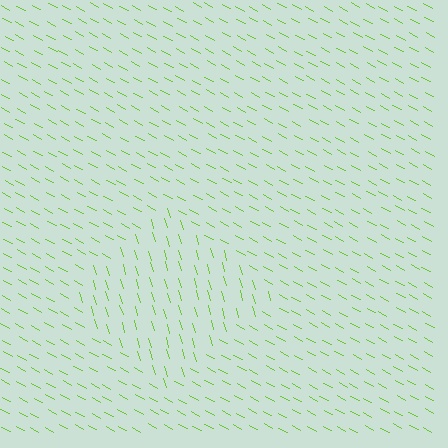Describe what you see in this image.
The image is filled with small lime line segments. A diamond region in the image has lines oriented differently from the surrounding lines, creating a visible texture boundary.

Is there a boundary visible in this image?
Yes, there is a texture boundary formed by a change in line orientation.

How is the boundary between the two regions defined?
The boundary is defined purely by a change in line orientation (approximately 45 degrees difference). All lines are the same color and thickness.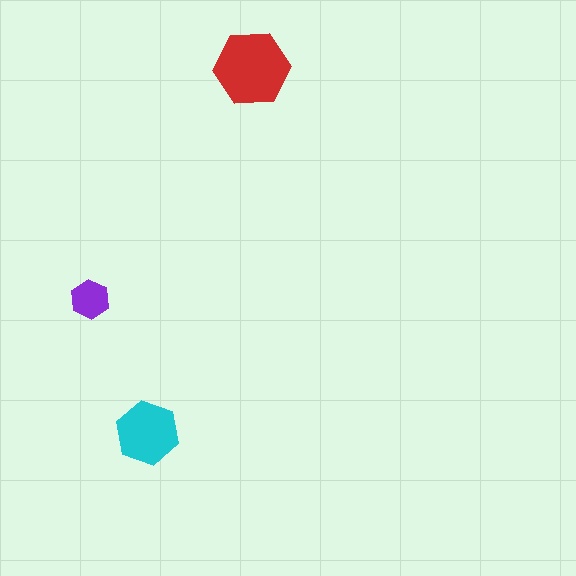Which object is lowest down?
The cyan hexagon is bottommost.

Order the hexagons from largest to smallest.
the red one, the cyan one, the purple one.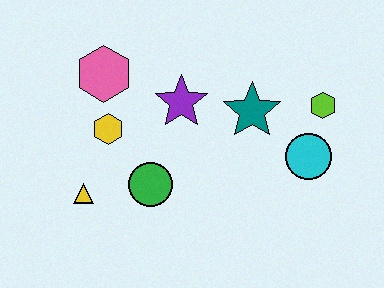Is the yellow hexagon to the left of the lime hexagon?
Yes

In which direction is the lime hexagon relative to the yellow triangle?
The lime hexagon is to the right of the yellow triangle.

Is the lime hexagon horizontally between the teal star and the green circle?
No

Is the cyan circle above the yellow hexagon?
No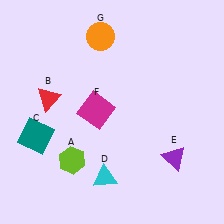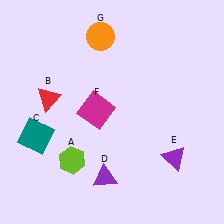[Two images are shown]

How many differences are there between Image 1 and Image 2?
There is 1 difference between the two images.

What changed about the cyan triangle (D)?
In Image 1, D is cyan. In Image 2, it changed to purple.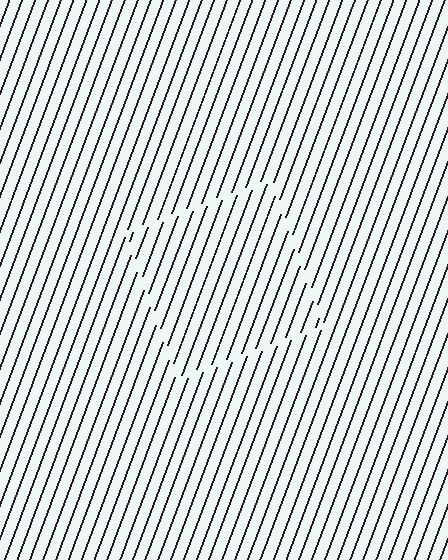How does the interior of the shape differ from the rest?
The interior of the shape contains the same grating, shifted by half a period — the contour is defined by the phase discontinuity where line-ends from the inner and outer gratings abut.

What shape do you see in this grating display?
An illusory square. The interior of the shape contains the same grating, shifted by half a period — the contour is defined by the phase discontinuity where line-ends from the inner and outer gratings abut.